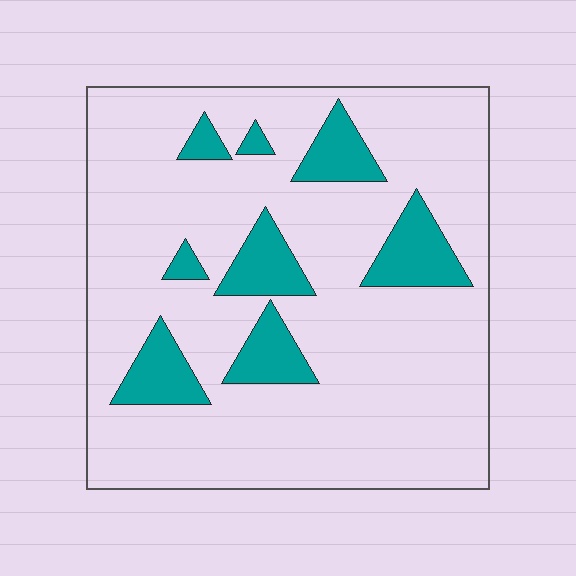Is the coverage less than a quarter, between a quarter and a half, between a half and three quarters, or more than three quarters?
Less than a quarter.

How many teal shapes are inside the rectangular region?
8.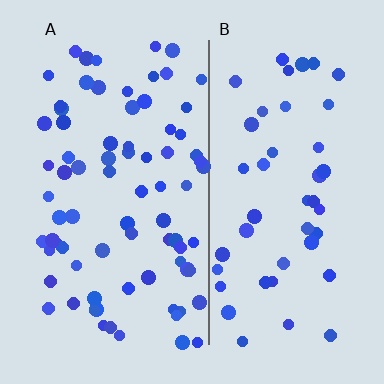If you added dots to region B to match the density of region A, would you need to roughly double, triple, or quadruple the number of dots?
Approximately double.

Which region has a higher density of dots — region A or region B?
A (the left).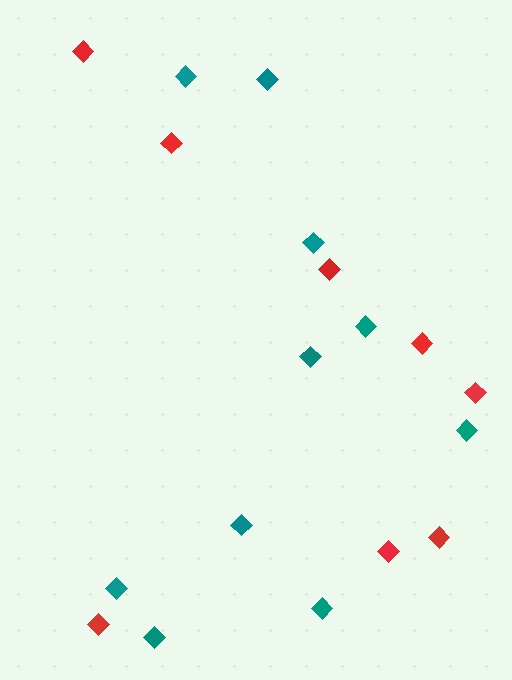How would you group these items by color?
There are 2 groups: one group of red diamonds (8) and one group of teal diamonds (10).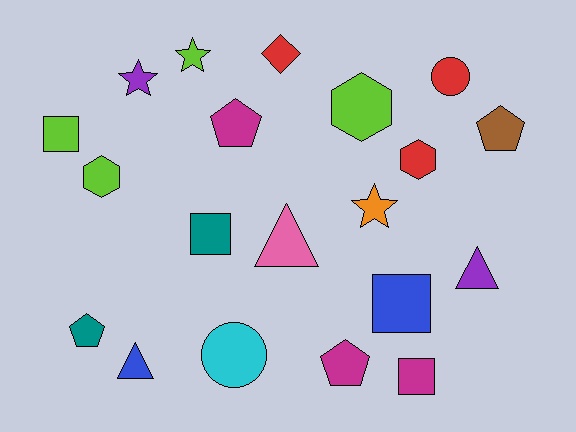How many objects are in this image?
There are 20 objects.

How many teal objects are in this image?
There are 2 teal objects.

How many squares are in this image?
There are 4 squares.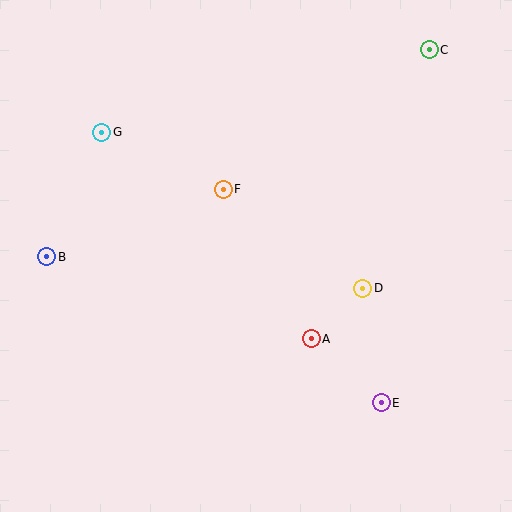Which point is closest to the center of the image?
Point F at (223, 189) is closest to the center.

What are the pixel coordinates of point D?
Point D is at (363, 289).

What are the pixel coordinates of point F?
Point F is at (223, 189).